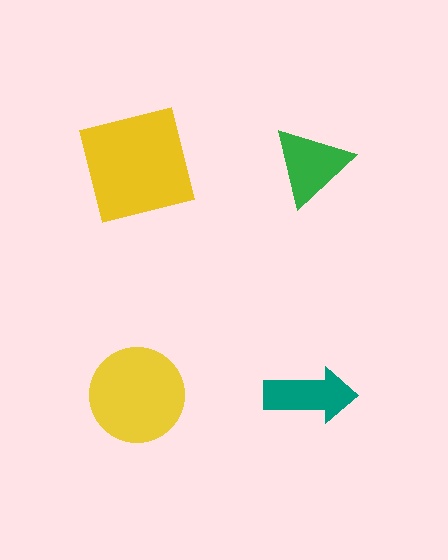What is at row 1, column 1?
A yellow square.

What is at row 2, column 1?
A yellow circle.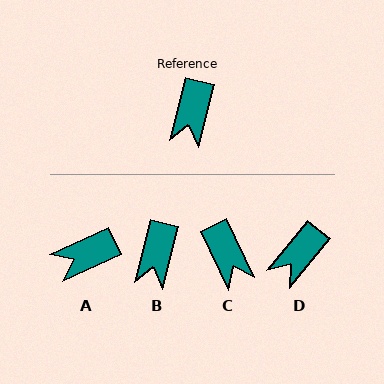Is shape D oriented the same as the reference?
No, it is off by about 25 degrees.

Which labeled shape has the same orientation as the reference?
B.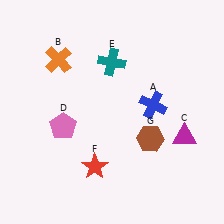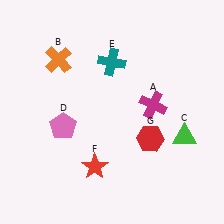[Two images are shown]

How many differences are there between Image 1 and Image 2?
There are 3 differences between the two images.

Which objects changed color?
A changed from blue to magenta. C changed from magenta to green. G changed from brown to red.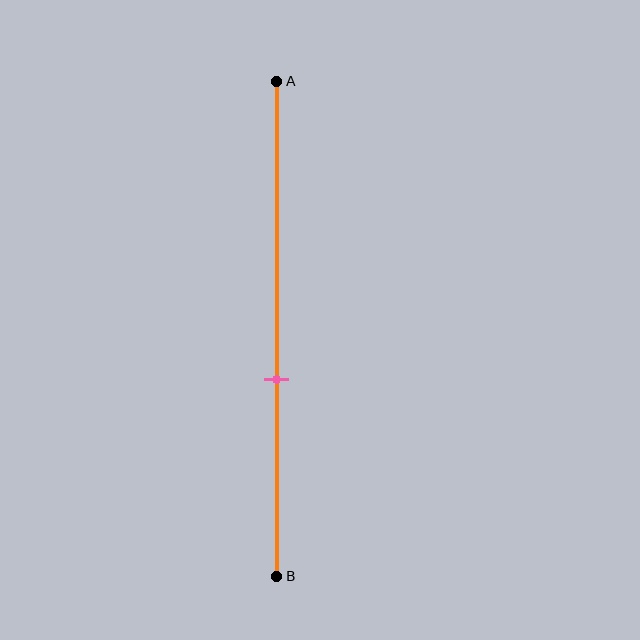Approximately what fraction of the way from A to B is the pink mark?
The pink mark is approximately 60% of the way from A to B.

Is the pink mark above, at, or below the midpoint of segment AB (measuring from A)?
The pink mark is below the midpoint of segment AB.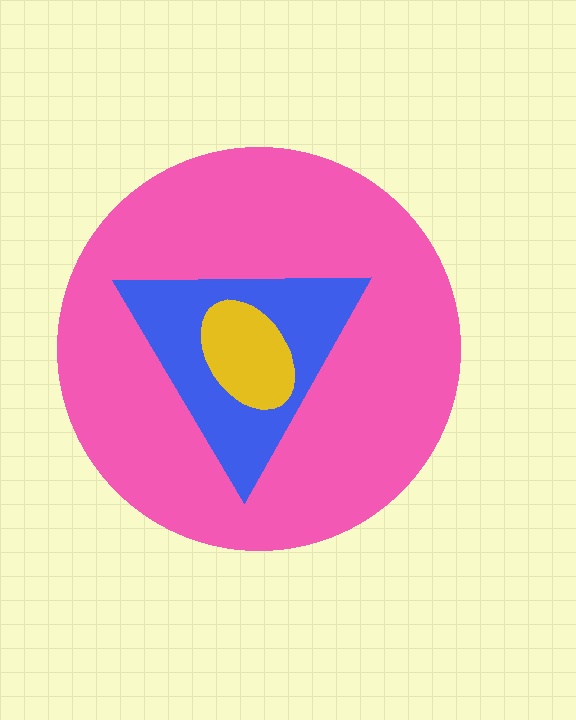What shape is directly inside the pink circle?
The blue triangle.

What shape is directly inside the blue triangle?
The yellow ellipse.